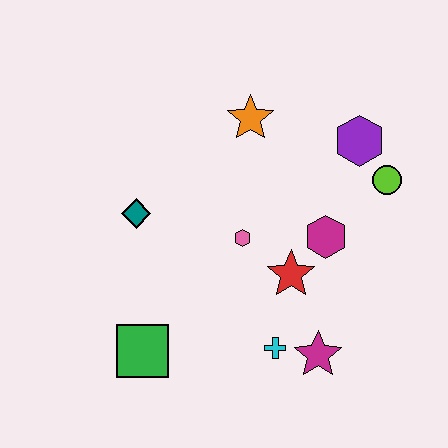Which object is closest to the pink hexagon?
The red star is closest to the pink hexagon.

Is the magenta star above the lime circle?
No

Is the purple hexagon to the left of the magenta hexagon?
No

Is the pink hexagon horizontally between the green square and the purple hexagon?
Yes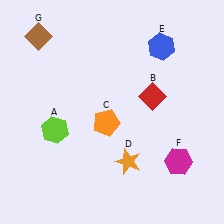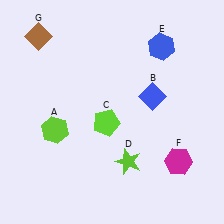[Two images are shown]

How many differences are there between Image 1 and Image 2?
There are 3 differences between the two images.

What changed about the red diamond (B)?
In Image 1, B is red. In Image 2, it changed to blue.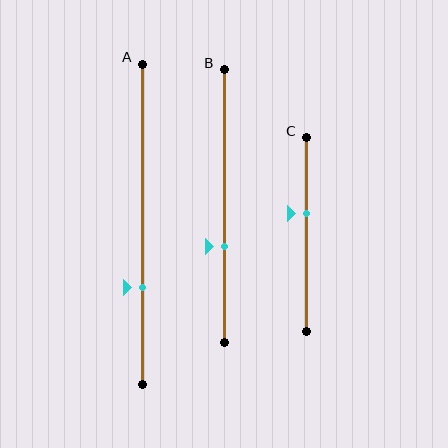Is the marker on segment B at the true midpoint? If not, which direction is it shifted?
No, the marker on segment B is shifted downward by about 15% of the segment length.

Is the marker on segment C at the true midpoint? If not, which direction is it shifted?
No, the marker on segment C is shifted upward by about 11% of the segment length.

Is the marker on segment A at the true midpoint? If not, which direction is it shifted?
No, the marker on segment A is shifted downward by about 20% of the segment length.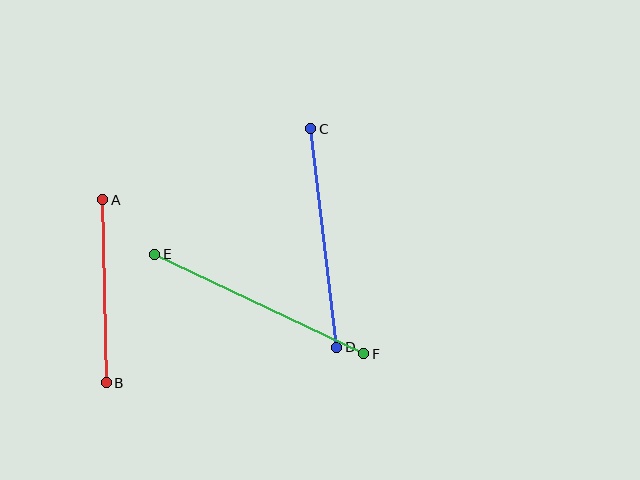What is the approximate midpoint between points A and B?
The midpoint is at approximately (105, 291) pixels.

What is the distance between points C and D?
The distance is approximately 220 pixels.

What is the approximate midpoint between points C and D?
The midpoint is at approximately (324, 238) pixels.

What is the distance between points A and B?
The distance is approximately 183 pixels.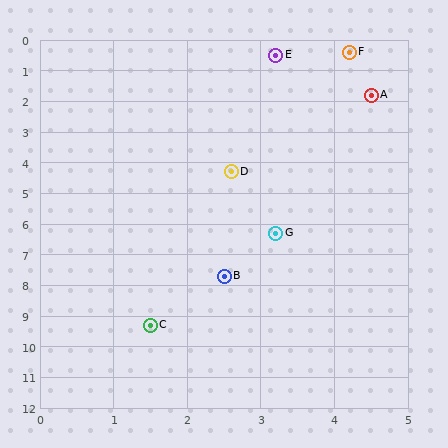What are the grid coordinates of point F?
Point F is at approximately (4.2, 0.4).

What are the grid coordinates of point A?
Point A is at approximately (4.5, 1.8).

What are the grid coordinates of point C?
Point C is at approximately (1.5, 9.3).